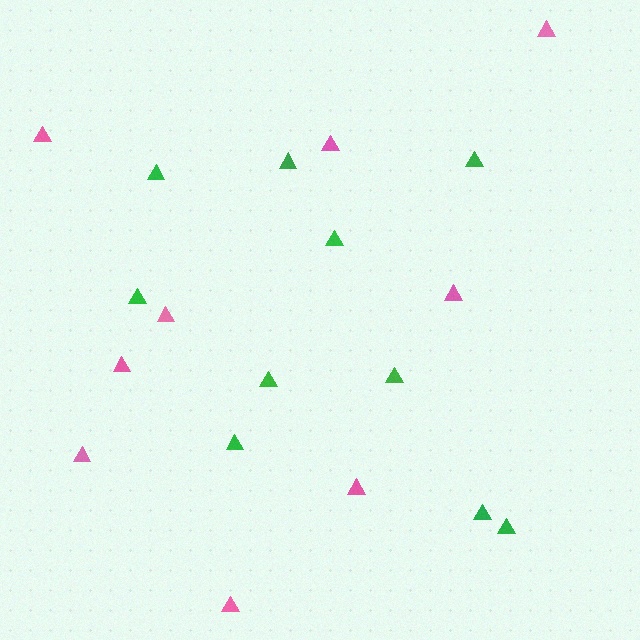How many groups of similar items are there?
There are 2 groups: one group of pink triangles (9) and one group of green triangles (10).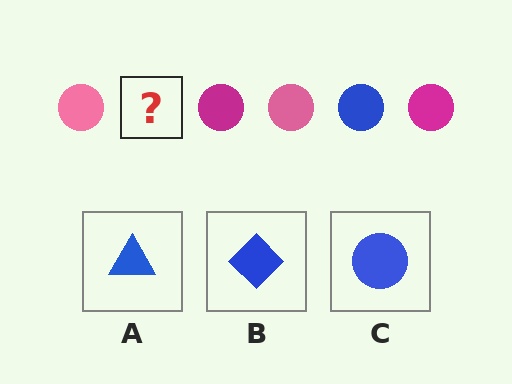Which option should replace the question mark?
Option C.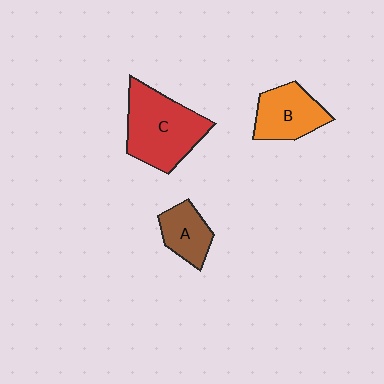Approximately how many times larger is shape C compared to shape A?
Approximately 2.1 times.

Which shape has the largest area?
Shape C (red).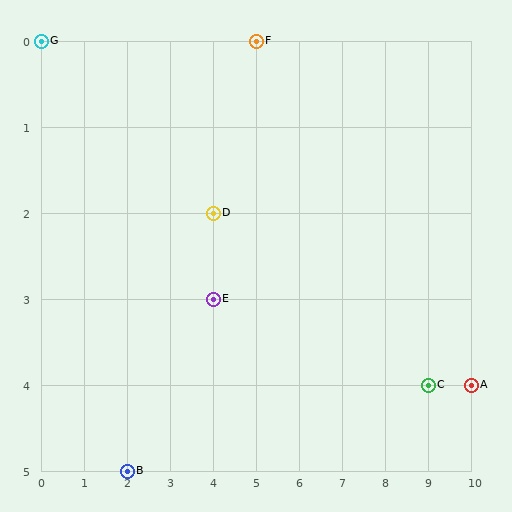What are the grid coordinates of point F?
Point F is at grid coordinates (5, 0).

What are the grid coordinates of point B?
Point B is at grid coordinates (2, 5).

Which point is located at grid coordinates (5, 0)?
Point F is at (5, 0).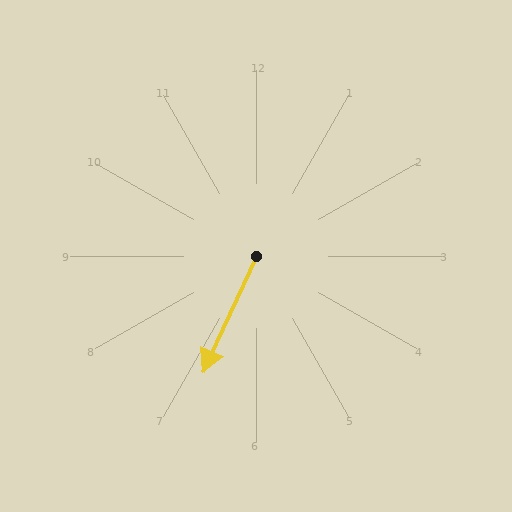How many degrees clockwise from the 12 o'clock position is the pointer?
Approximately 205 degrees.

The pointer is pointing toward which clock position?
Roughly 7 o'clock.